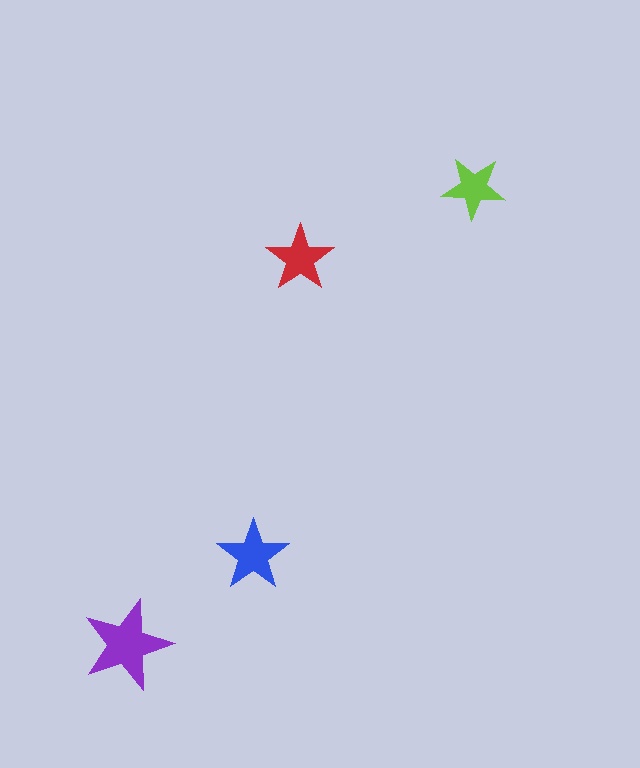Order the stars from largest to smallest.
the purple one, the blue one, the red one, the lime one.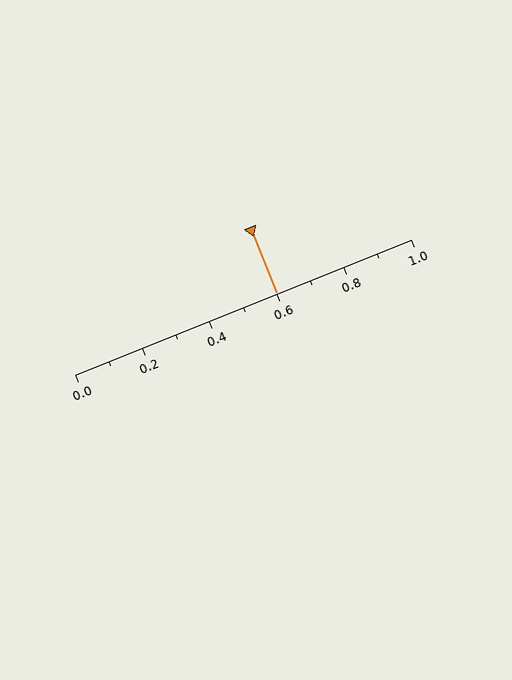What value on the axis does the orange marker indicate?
The marker indicates approximately 0.6.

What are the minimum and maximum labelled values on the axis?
The axis runs from 0.0 to 1.0.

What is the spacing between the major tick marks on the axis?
The major ticks are spaced 0.2 apart.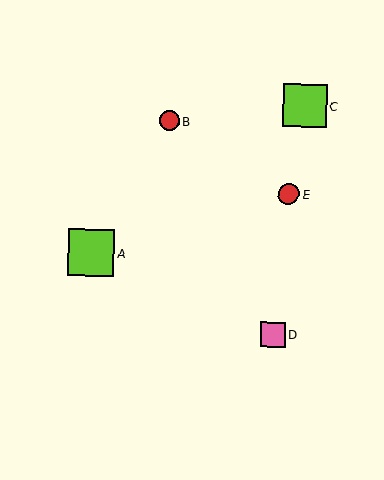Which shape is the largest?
The lime square (labeled A) is the largest.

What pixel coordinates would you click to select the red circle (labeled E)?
Click at (289, 194) to select the red circle E.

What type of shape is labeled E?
Shape E is a red circle.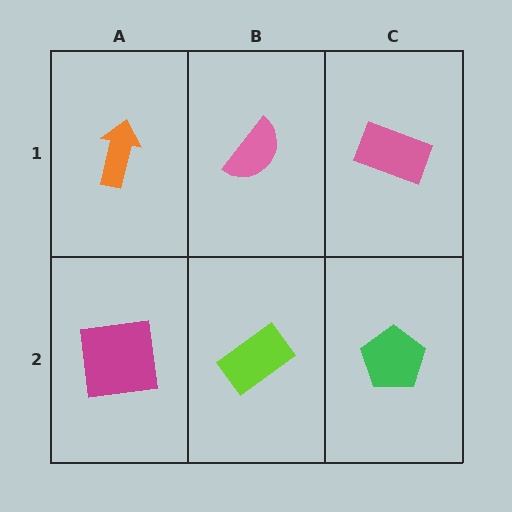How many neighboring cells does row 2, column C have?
2.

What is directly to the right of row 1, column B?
A pink rectangle.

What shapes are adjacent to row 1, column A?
A magenta square (row 2, column A), a pink semicircle (row 1, column B).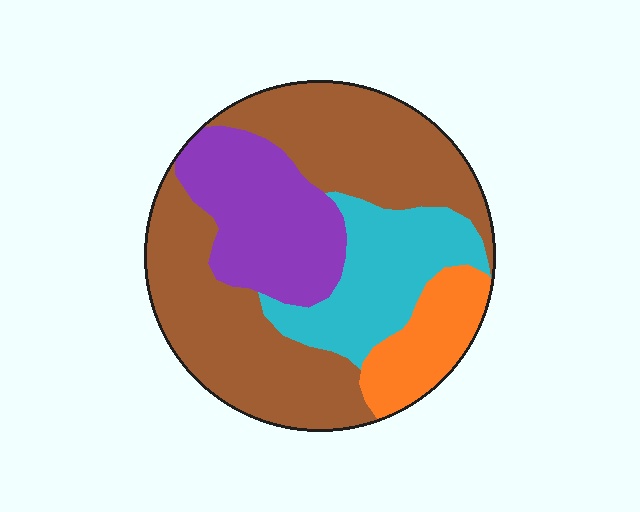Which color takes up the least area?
Orange, at roughly 10%.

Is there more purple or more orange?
Purple.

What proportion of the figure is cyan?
Cyan takes up about one sixth (1/6) of the figure.